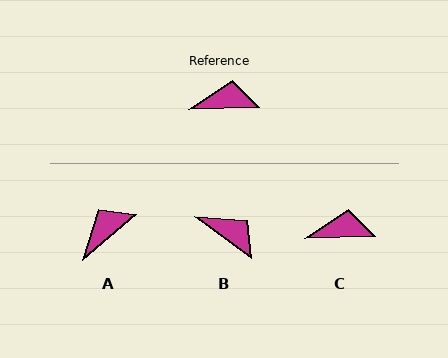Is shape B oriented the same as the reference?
No, it is off by about 38 degrees.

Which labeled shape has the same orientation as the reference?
C.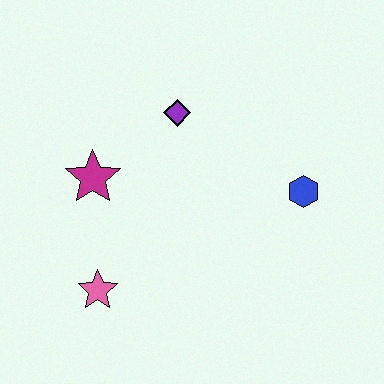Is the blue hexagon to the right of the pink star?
Yes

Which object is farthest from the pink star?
The blue hexagon is farthest from the pink star.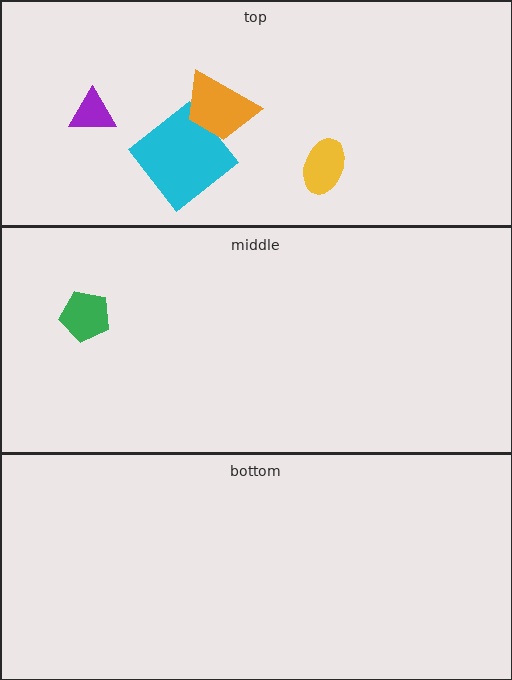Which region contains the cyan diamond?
The top region.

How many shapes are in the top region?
4.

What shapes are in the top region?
The purple triangle, the yellow ellipse, the cyan diamond, the orange trapezoid.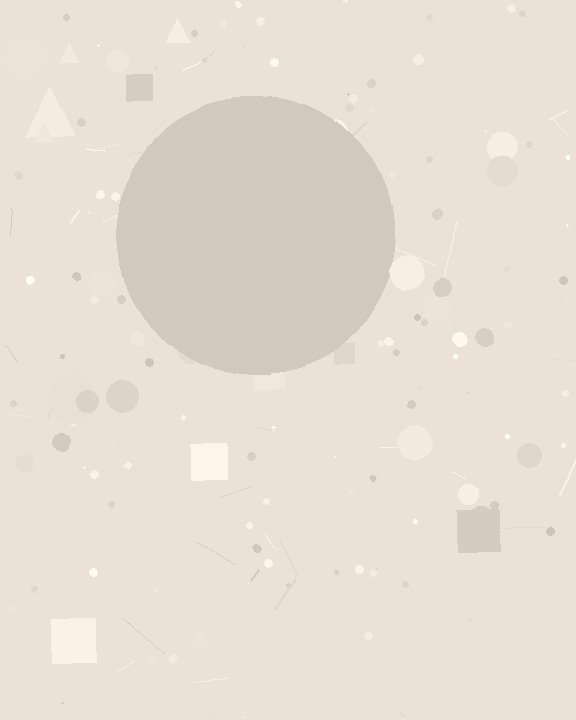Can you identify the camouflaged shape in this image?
The camouflaged shape is a circle.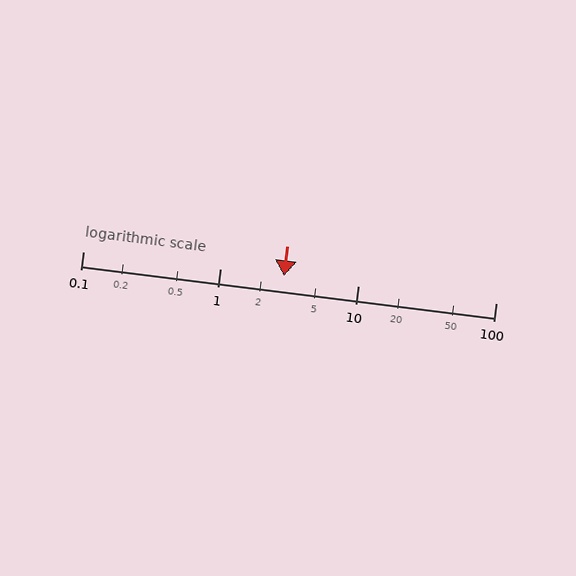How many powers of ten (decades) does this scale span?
The scale spans 3 decades, from 0.1 to 100.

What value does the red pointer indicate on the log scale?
The pointer indicates approximately 2.9.